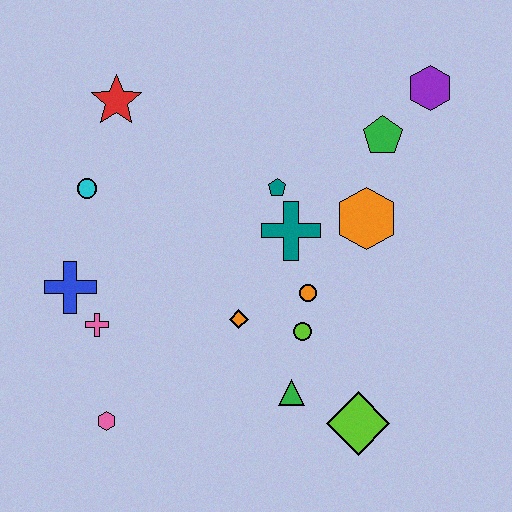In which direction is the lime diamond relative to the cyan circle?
The lime diamond is to the right of the cyan circle.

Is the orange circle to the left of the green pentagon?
Yes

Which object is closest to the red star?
The cyan circle is closest to the red star.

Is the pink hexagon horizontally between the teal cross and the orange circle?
No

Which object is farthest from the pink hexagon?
The purple hexagon is farthest from the pink hexagon.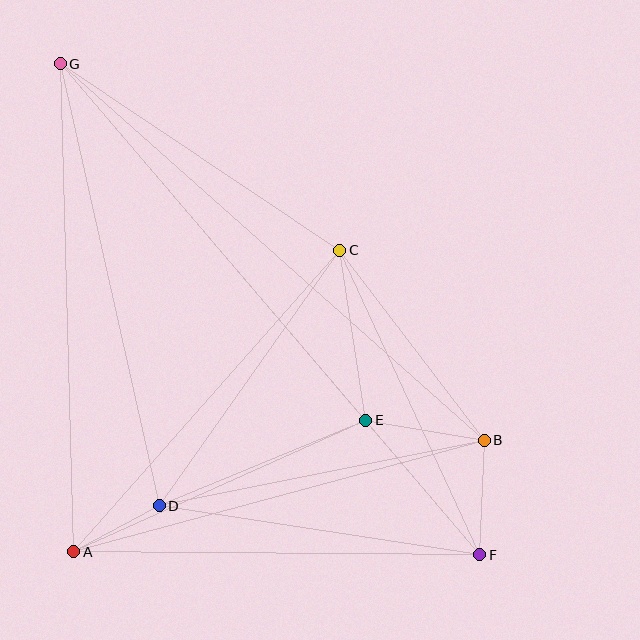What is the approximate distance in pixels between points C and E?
The distance between C and E is approximately 172 pixels.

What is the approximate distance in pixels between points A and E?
The distance between A and E is approximately 320 pixels.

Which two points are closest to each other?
Points A and D are closest to each other.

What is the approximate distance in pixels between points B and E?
The distance between B and E is approximately 120 pixels.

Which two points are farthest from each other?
Points F and G are farthest from each other.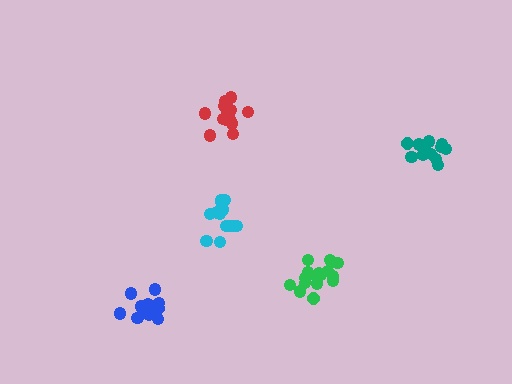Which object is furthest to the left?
The blue cluster is leftmost.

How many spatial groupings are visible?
There are 5 spatial groupings.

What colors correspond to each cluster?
The clusters are colored: cyan, teal, blue, green, red.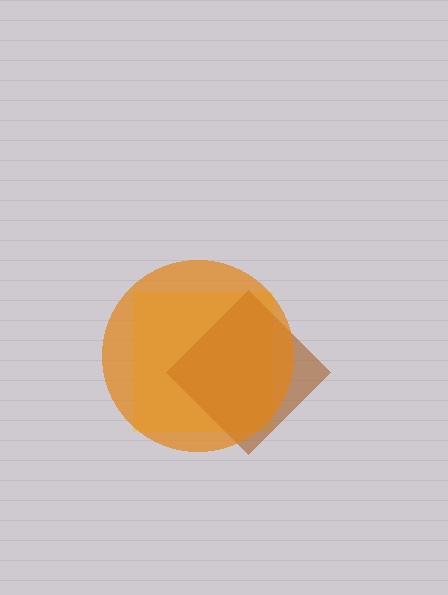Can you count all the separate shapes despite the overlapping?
Yes, there are 3 separate shapes.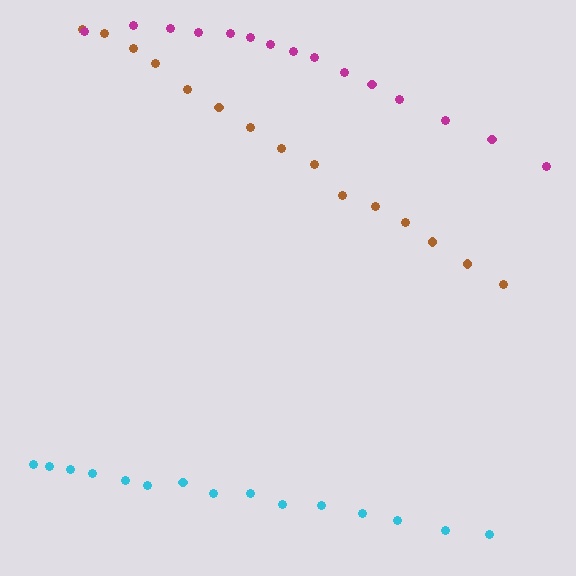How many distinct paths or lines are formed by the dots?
There are 3 distinct paths.